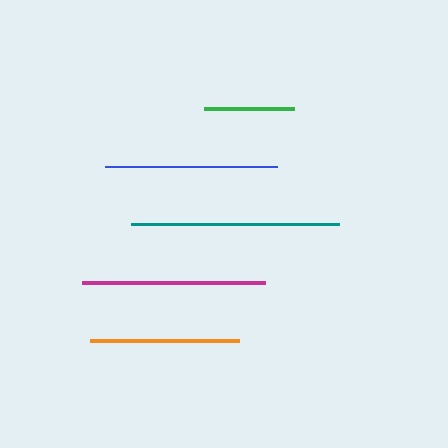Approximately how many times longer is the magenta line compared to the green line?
The magenta line is approximately 2.0 times the length of the green line.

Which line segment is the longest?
The teal line is the longest at approximately 207 pixels.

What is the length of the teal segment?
The teal segment is approximately 207 pixels long.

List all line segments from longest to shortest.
From longest to shortest: teal, magenta, blue, orange, green.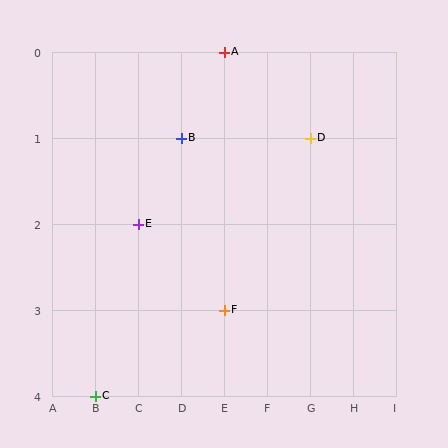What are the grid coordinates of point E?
Point E is at grid coordinates (C, 2).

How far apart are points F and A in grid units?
Points F and A are 3 rows apart.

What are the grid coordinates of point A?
Point A is at grid coordinates (E, 0).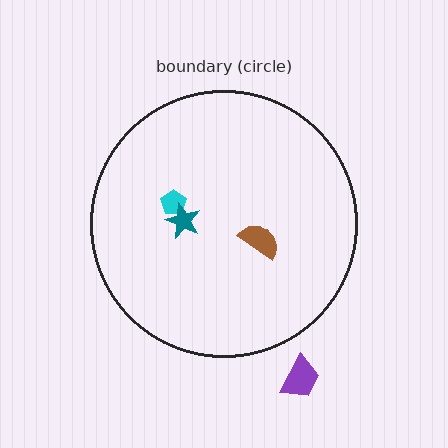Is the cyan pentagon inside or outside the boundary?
Inside.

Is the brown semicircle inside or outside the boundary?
Inside.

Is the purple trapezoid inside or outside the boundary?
Outside.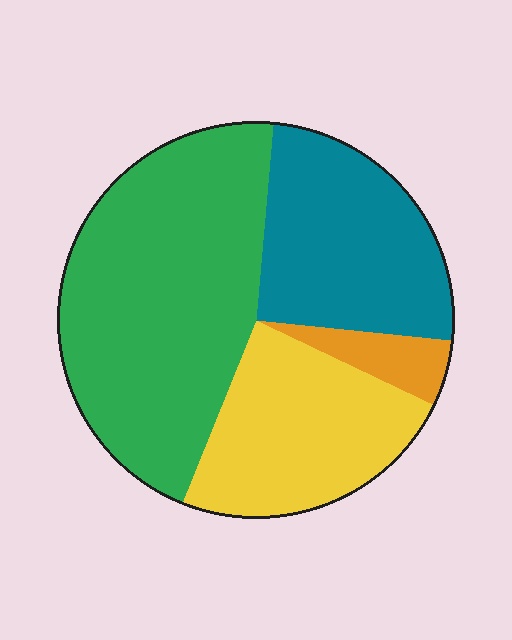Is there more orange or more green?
Green.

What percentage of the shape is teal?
Teal covers about 25% of the shape.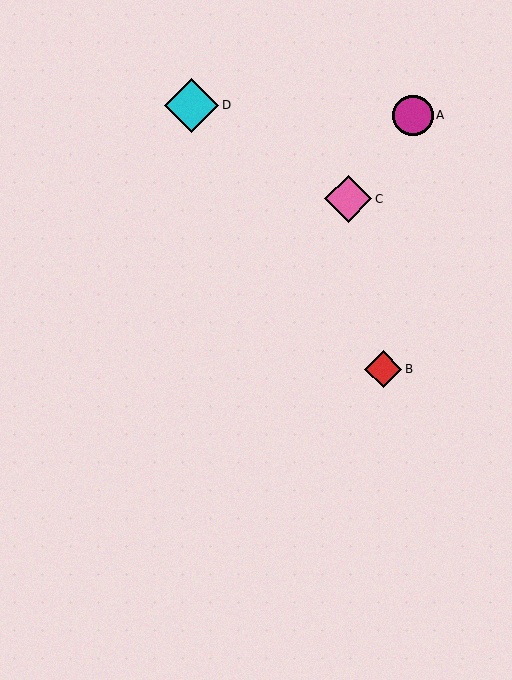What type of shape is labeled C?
Shape C is a pink diamond.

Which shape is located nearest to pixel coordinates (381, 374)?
The red diamond (labeled B) at (383, 369) is nearest to that location.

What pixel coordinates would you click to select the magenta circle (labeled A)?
Click at (413, 115) to select the magenta circle A.